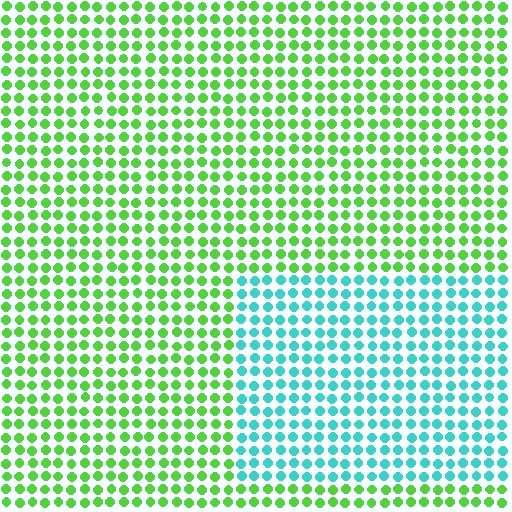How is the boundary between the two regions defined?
The boundary is defined purely by a slight shift in hue (about 64 degrees). Spacing, size, and orientation are identical on both sides.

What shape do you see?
I see a rectangle.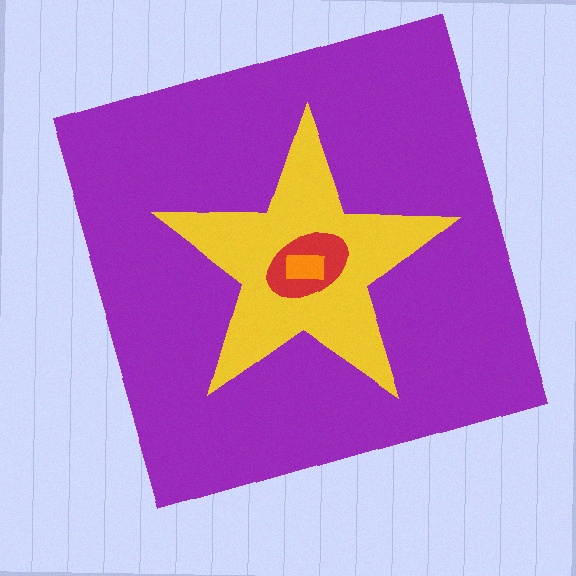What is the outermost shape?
The purple square.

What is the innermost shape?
The orange rectangle.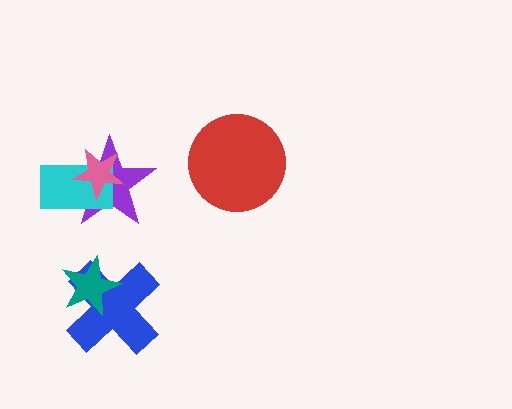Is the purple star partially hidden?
Yes, it is partially covered by another shape.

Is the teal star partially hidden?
No, no other shape covers it.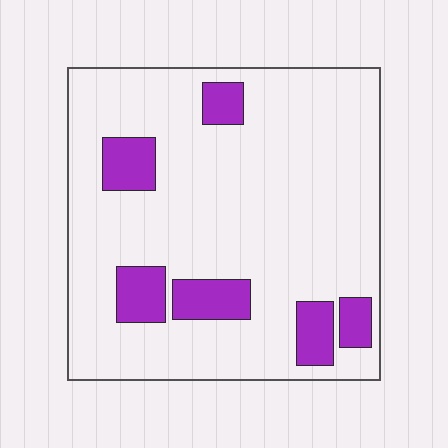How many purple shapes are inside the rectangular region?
6.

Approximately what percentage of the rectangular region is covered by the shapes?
Approximately 15%.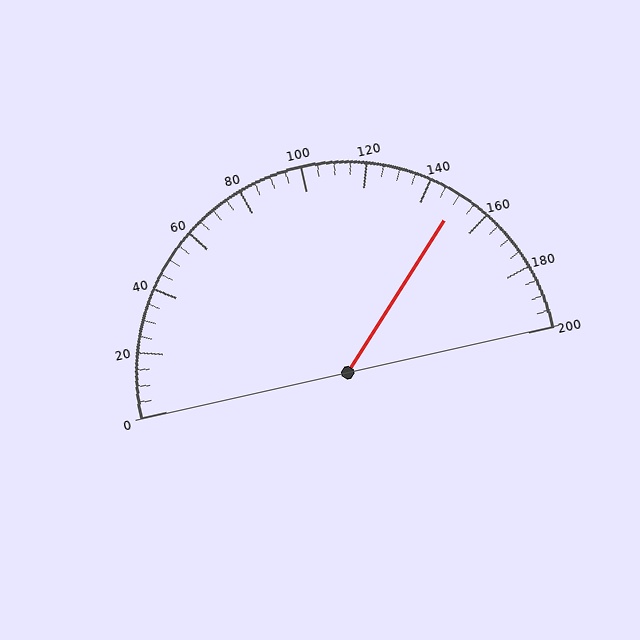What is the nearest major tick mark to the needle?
The nearest major tick mark is 160.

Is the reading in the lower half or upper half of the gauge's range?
The reading is in the upper half of the range (0 to 200).